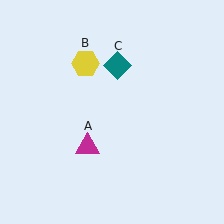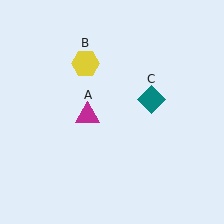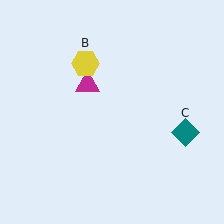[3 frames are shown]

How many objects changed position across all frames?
2 objects changed position: magenta triangle (object A), teal diamond (object C).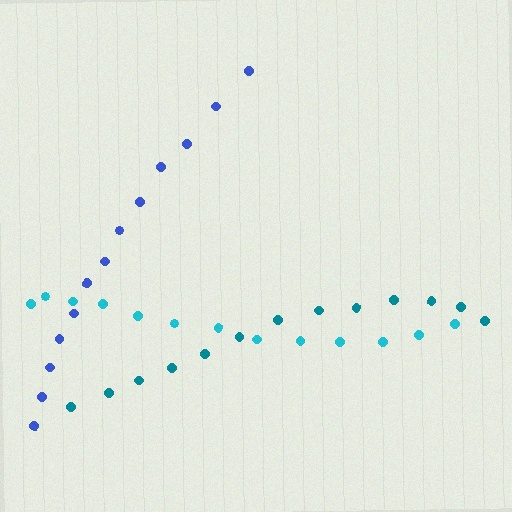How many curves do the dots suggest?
There are 3 distinct paths.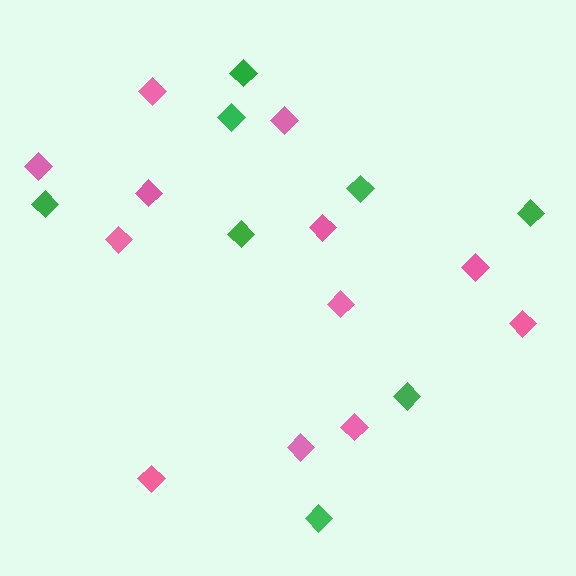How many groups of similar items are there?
There are 2 groups: one group of green diamonds (8) and one group of pink diamonds (12).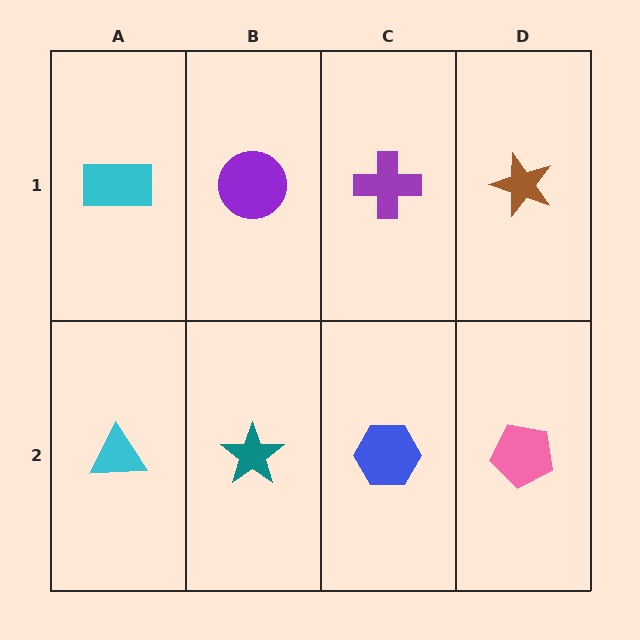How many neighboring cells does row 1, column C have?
3.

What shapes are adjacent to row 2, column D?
A brown star (row 1, column D), a blue hexagon (row 2, column C).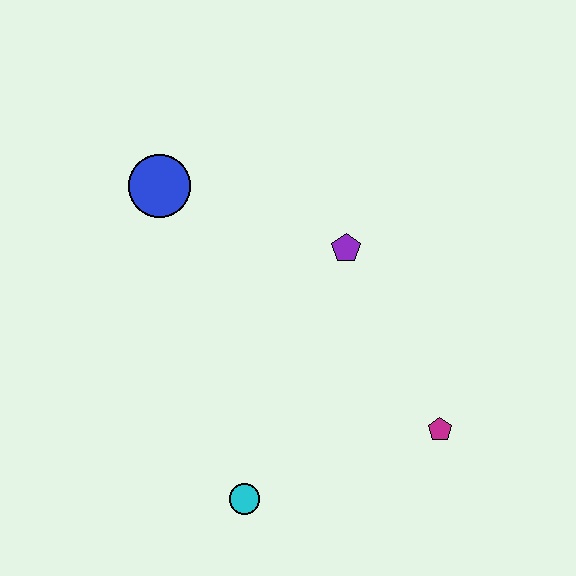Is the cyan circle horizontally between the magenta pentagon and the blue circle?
Yes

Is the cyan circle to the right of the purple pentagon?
No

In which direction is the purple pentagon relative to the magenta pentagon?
The purple pentagon is above the magenta pentagon.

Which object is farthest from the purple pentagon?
The cyan circle is farthest from the purple pentagon.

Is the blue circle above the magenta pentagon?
Yes